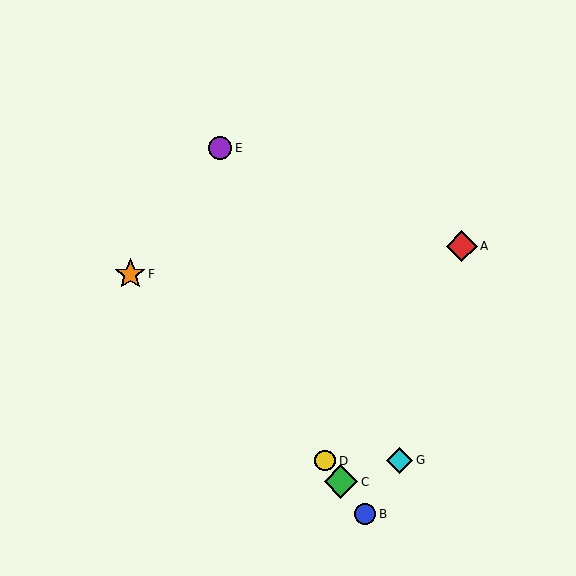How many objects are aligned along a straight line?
3 objects (B, C, D) are aligned along a straight line.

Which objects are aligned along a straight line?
Objects B, C, D are aligned along a straight line.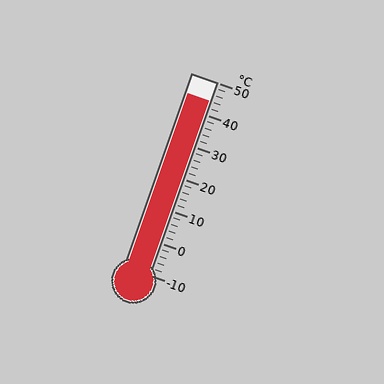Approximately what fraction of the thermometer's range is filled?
The thermometer is filled to approximately 90% of its range.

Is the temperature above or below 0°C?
The temperature is above 0°C.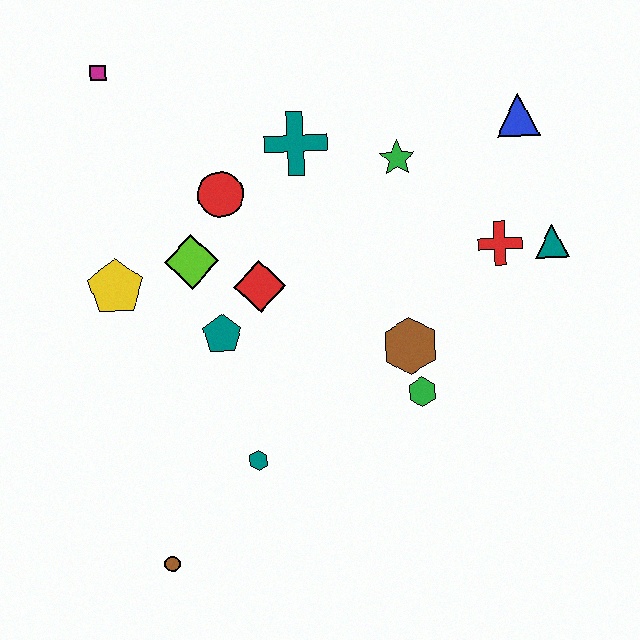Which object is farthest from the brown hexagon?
The magenta square is farthest from the brown hexagon.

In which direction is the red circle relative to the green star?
The red circle is to the left of the green star.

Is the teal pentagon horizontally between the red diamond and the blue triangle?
No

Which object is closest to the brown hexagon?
The green hexagon is closest to the brown hexagon.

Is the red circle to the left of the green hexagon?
Yes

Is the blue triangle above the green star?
Yes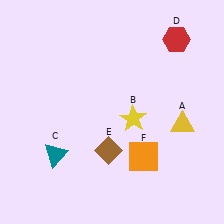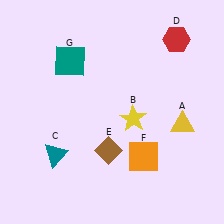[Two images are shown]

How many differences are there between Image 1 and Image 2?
There is 1 difference between the two images.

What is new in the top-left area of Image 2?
A teal square (G) was added in the top-left area of Image 2.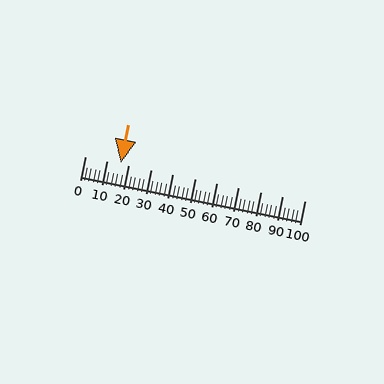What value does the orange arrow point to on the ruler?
The orange arrow points to approximately 16.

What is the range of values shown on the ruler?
The ruler shows values from 0 to 100.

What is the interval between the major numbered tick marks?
The major tick marks are spaced 10 units apart.